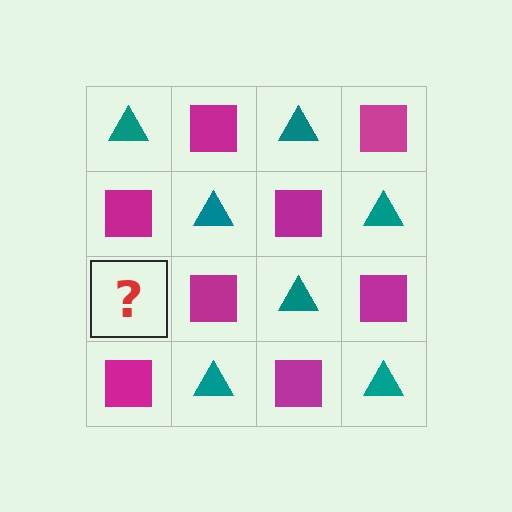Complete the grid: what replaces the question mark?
The question mark should be replaced with a teal triangle.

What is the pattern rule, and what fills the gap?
The rule is that it alternates teal triangle and magenta square in a checkerboard pattern. The gap should be filled with a teal triangle.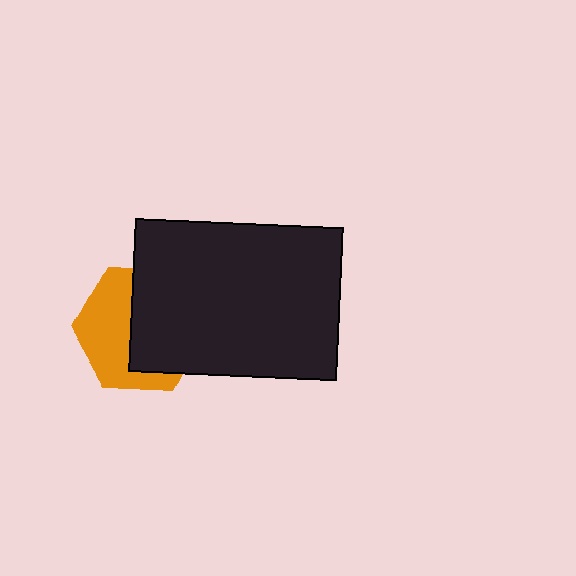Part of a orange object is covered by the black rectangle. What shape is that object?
It is a hexagon.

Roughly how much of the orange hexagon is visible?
About half of it is visible (roughly 46%).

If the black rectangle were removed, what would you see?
You would see the complete orange hexagon.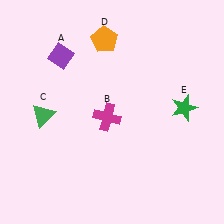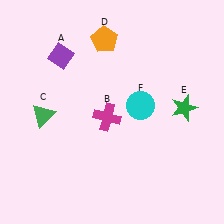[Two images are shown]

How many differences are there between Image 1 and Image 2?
There is 1 difference between the two images.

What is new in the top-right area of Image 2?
A cyan circle (F) was added in the top-right area of Image 2.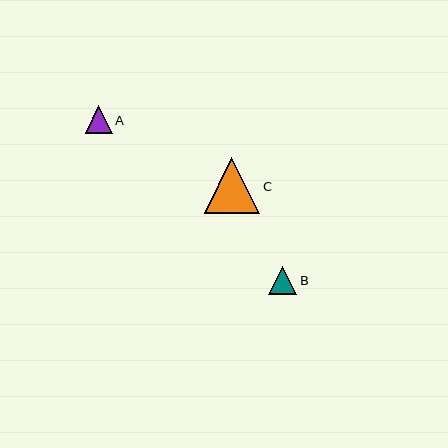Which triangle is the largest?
Triangle C is the largest with a size of approximately 56 pixels.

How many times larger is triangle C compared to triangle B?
Triangle C is approximately 2.0 times the size of triangle B.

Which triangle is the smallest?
Triangle A is the smallest with a size of approximately 27 pixels.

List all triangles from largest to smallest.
From largest to smallest: C, B, A.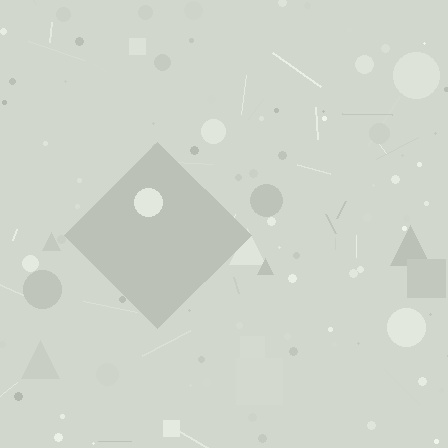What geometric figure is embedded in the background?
A diamond is embedded in the background.